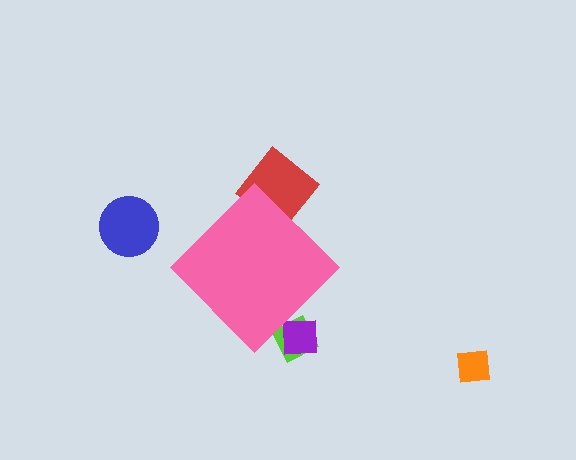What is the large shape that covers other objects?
A pink diamond.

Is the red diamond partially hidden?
Yes, the red diamond is partially hidden behind the pink diamond.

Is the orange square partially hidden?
No, the orange square is fully visible.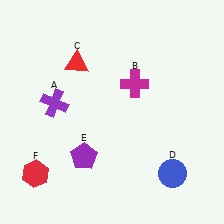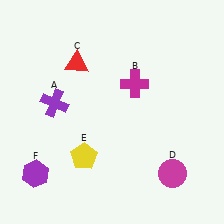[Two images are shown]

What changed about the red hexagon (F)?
In Image 1, F is red. In Image 2, it changed to purple.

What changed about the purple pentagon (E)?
In Image 1, E is purple. In Image 2, it changed to yellow.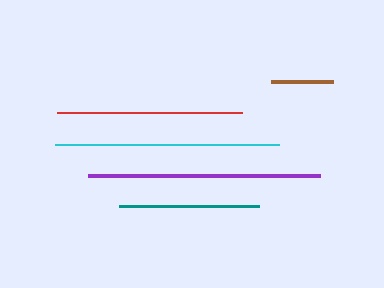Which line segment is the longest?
The purple line is the longest at approximately 232 pixels.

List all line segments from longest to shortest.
From longest to shortest: purple, cyan, red, teal, brown.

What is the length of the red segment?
The red segment is approximately 185 pixels long.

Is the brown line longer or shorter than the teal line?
The teal line is longer than the brown line.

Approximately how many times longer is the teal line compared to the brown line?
The teal line is approximately 2.3 times the length of the brown line.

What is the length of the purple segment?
The purple segment is approximately 232 pixels long.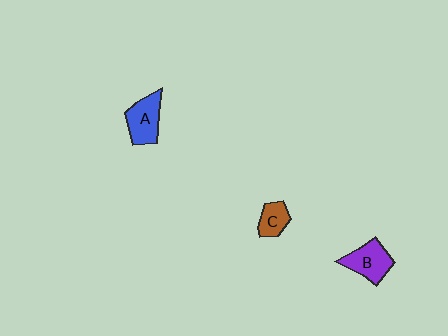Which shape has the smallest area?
Shape C (brown).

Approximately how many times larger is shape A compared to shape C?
Approximately 1.6 times.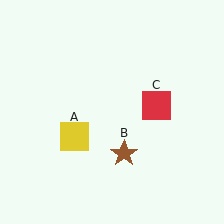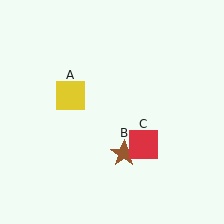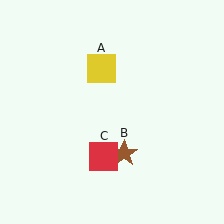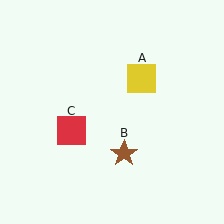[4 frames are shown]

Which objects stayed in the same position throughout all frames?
Brown star (object B) remained stationary.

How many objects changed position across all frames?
2 objects changed position: yellow square (object A), red square (object C).